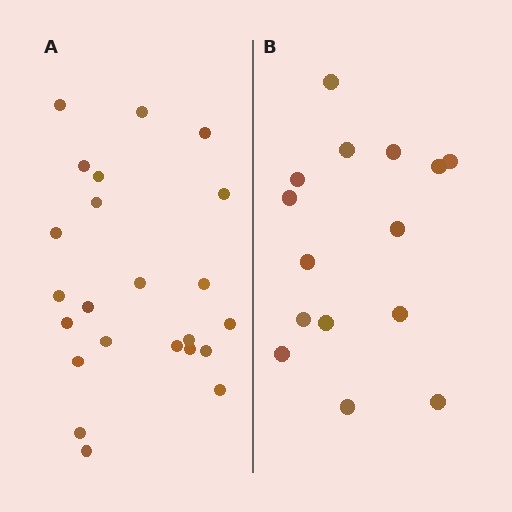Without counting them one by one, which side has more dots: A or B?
Region A (the left region) has more dots.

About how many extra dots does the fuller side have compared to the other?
Region A has roughly 8 or so more dots than region B.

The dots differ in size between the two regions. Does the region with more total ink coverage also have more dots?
No. Region B has more total ink coverage because its dots are larger, but region A actually contains more individual dots. Total area can be misleading — the number of items is what matters here.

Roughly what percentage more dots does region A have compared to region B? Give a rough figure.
About 55% more.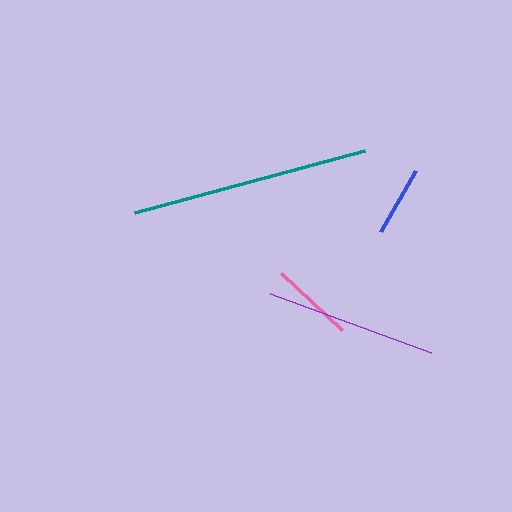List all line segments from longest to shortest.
From longest to shortest: teal, purple, pink, blue.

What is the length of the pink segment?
The pink segment is approximately 83 pixels long.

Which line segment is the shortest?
The blue line is the shortest at approximately 70 pixels.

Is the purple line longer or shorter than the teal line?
The teal line is longer than the purple line.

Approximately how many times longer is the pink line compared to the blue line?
The pink line is approximately 1.2 times the length of the blue line.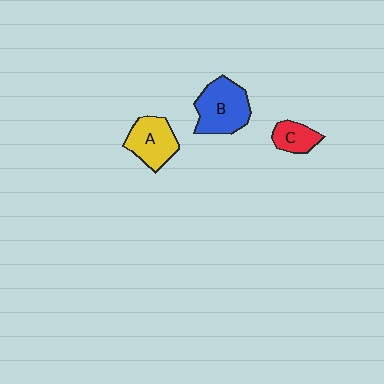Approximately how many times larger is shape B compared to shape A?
Approximately 1.2 times.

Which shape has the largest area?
Shape B (blue).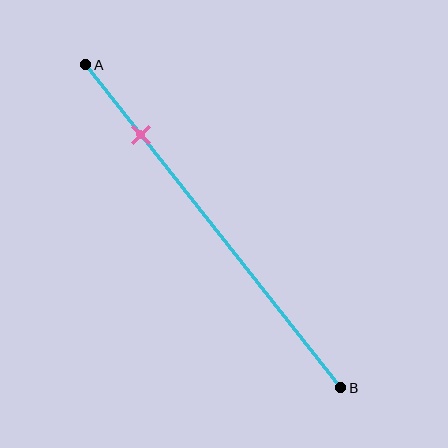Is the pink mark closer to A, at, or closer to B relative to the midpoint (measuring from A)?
The pink mark is closer to point A than the midpoint of segment AB.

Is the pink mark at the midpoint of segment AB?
No, the mark is at about 20% from A, not at the 50% midpoint.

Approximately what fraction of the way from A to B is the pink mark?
The pink mark is approximately 20% of the way from A to B.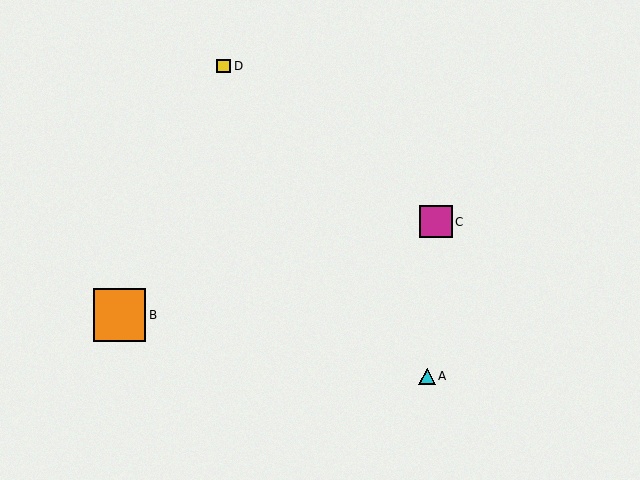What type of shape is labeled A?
Shape A is a cyan triangle.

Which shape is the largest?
The orange square (labeled B) is the largest.